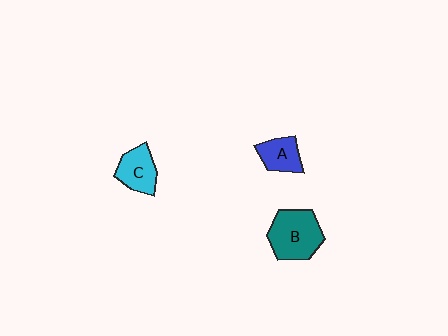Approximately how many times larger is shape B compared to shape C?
Approximately 1.5 times.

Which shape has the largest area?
Shape B (teal).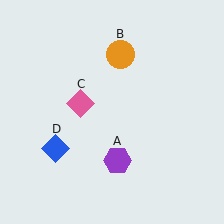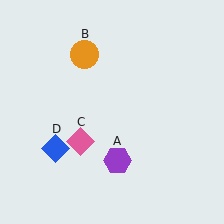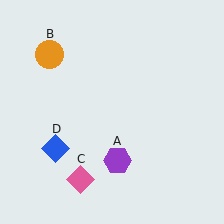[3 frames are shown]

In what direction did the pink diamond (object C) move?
The pink diamond (object C) moved down.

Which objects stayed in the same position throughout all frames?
Purple hexagon (object A) and blue diamond (object D) remained stationary.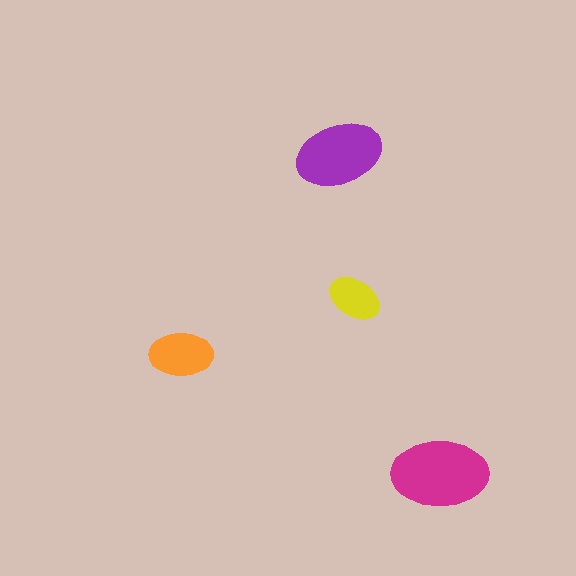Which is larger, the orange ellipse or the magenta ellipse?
The magenta one.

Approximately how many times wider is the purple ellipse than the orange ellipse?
About 1.5 times wider.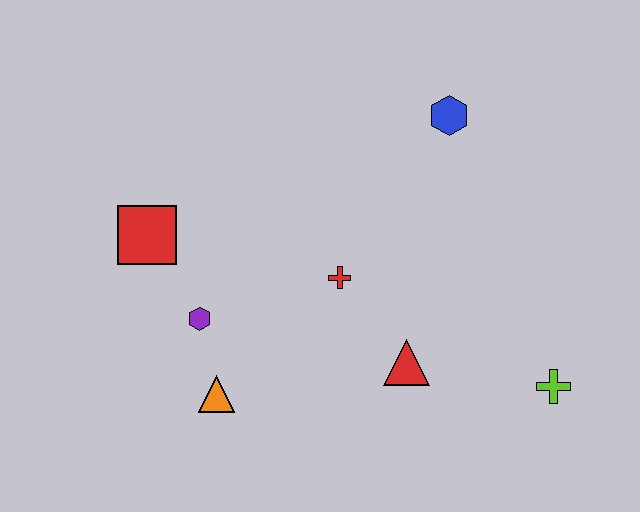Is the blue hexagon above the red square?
Yes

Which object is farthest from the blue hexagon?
The orange triangle is farthest from the blue hexagon.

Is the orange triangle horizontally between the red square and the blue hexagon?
Yes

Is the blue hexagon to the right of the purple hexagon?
Yes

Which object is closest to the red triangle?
The red cross is closest to the red triangle.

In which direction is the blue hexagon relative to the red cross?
The blue hexagon is above the red cross.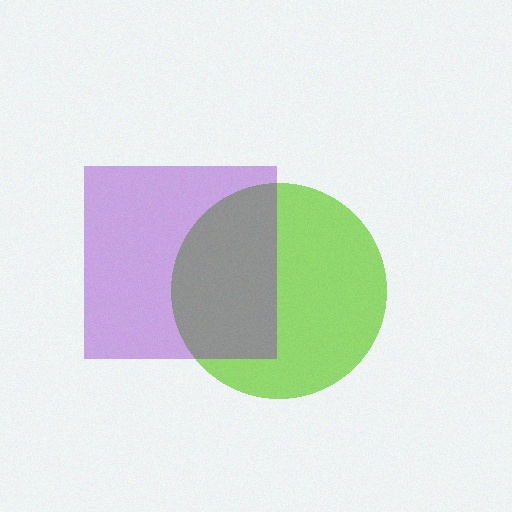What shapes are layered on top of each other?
The layered shapes are: a lime circle, a purple square.